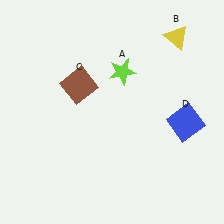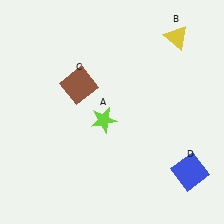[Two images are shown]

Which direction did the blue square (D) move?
The blue square (D) moved down.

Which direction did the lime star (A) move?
The lime star (A) moved down.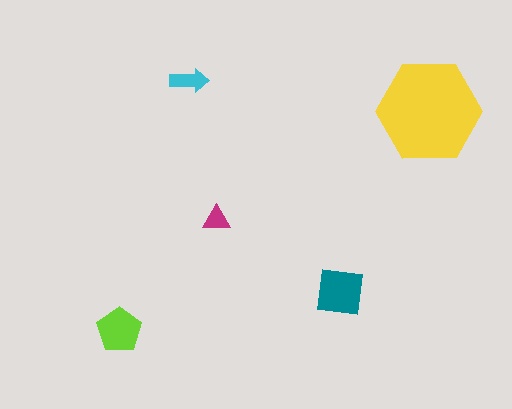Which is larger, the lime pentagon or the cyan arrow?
The lime pentagon.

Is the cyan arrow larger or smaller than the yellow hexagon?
Smaller.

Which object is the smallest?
The magenta triangle.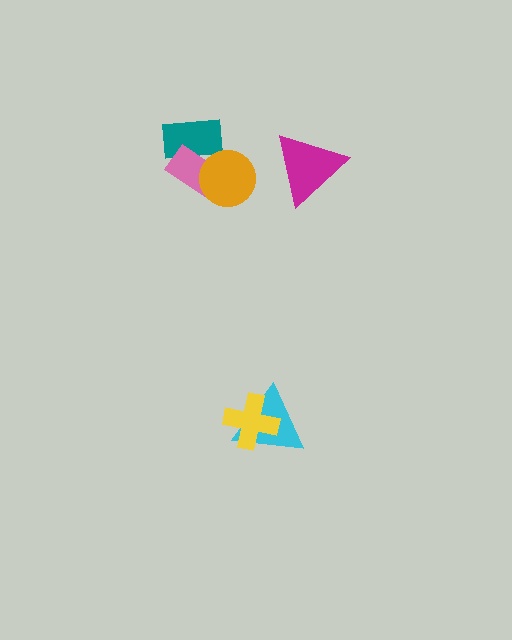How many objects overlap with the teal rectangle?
1 object overlaps with the teal rectangle.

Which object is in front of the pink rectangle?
The orange circle is in front of the pink rectangle.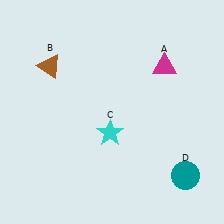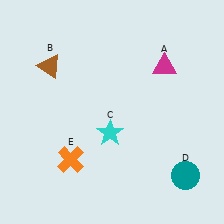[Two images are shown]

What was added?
An orange cross (E) was added in Image 2.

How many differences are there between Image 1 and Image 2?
There is 1 difference between the two images.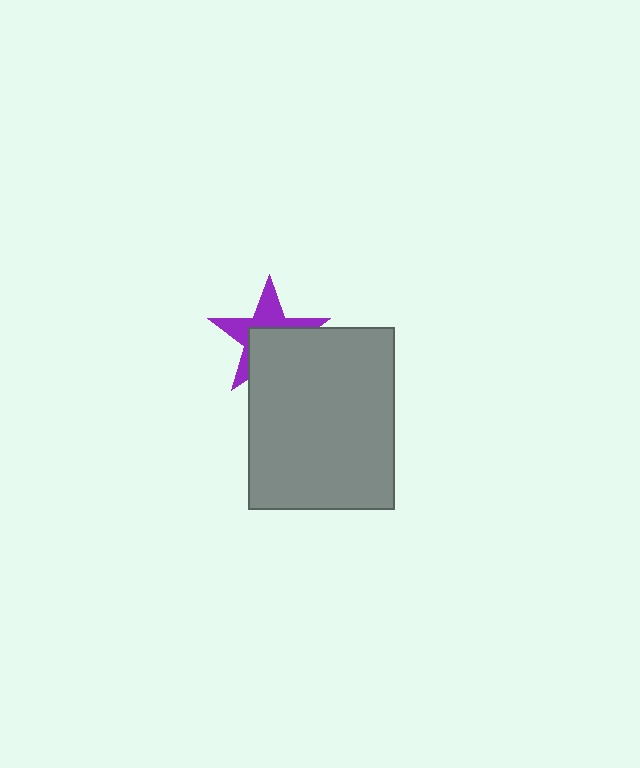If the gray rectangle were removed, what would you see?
You would see the complete purple star.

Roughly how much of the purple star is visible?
About half of it is visible (roughly 49%).